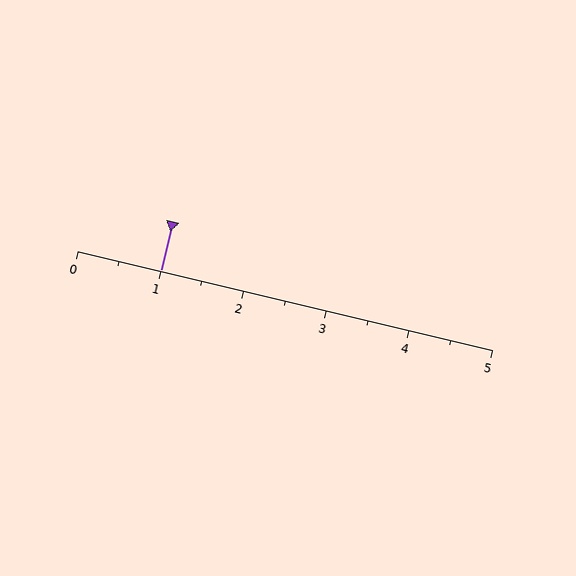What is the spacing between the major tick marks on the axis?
The major ticks are spaced 1 apart.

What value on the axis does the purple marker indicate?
The marker indicates approximately 1.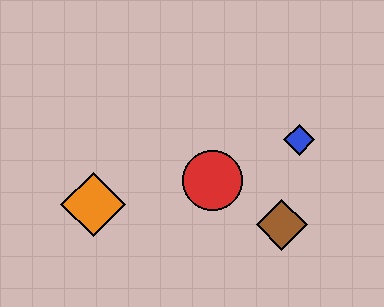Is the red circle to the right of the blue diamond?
No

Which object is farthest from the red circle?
The orange diamond is farthest from the red circle.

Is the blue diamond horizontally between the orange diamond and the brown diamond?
No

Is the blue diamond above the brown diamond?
Yes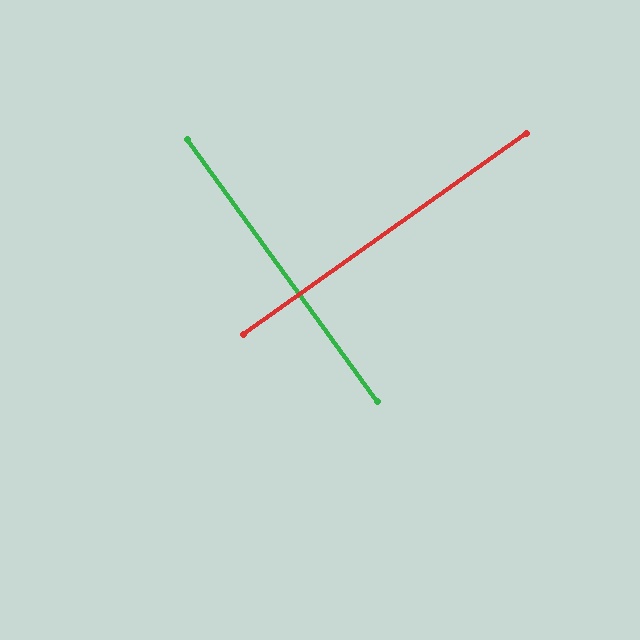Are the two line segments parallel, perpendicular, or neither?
Perpendicular — they meet at approximately 90°.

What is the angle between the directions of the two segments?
Approximately 90 degrees.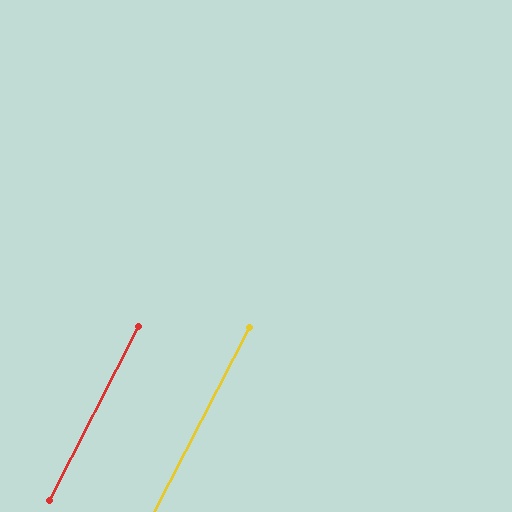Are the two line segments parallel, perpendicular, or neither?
Parallel — their directions differ by only 0.4°.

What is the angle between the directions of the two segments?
Approximately 0 degrees.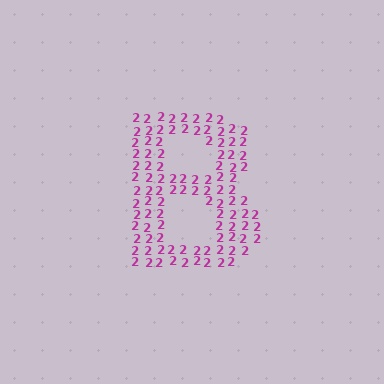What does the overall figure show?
The overall figure shows the letter B.